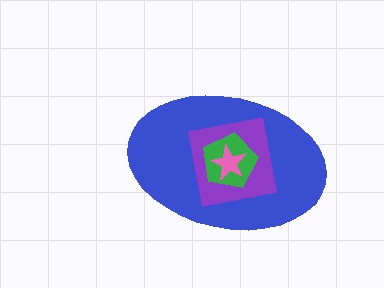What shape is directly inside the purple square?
The green pentagon.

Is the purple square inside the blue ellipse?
Yes.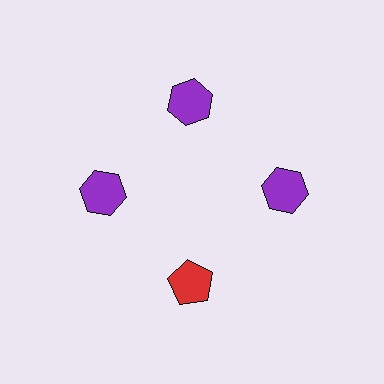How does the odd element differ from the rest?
It differs in both color (red instead of purple) and shape (pentagon instead of hexagon).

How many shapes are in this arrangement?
There are 4 shapes arranged in a ring pattern.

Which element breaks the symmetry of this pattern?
The red pentagon at roughly the 6 o'clock position breaks the symmetry. All other shapes are purple hexagons.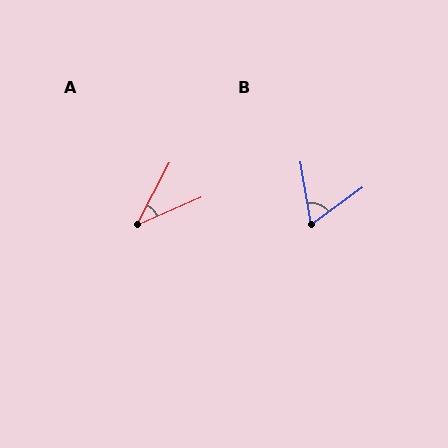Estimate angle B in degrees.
Approximately 63 degrees.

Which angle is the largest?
B, at approximately 63 degrees.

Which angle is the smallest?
A, at approximately 39 degrees.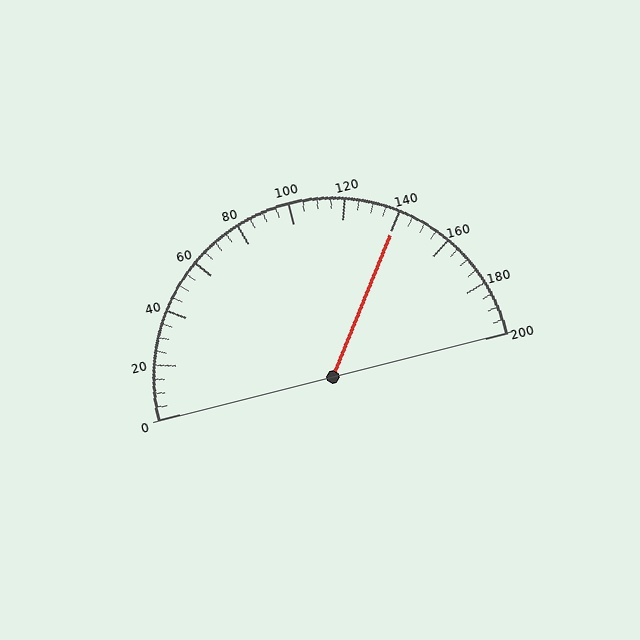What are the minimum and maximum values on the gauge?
The gauge ranges from 0 to 200.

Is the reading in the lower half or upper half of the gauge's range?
The reading is in the upper half of the range (0 to 200).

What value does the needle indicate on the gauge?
The needle indicates approximately 140.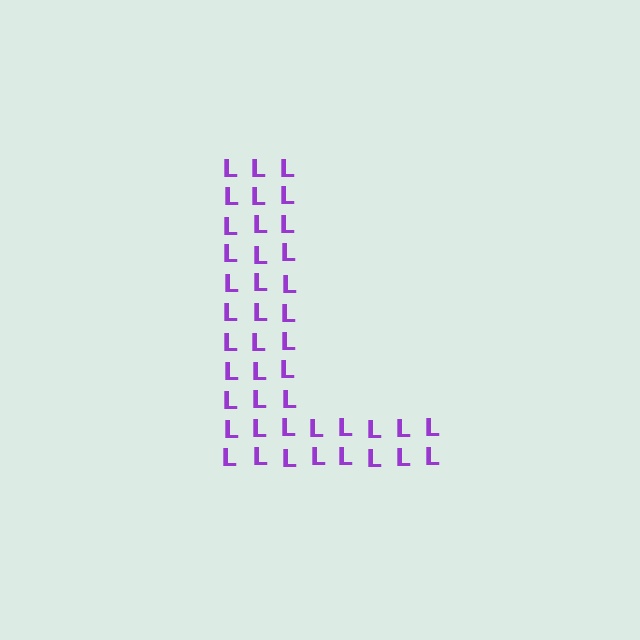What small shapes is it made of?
It is made of small letter L's.